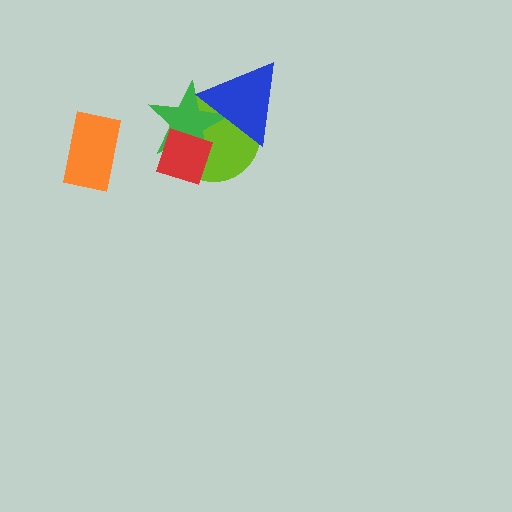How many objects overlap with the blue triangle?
2 objects overlap with the blue triangle.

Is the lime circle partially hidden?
Yes, it is partially covered by another shape.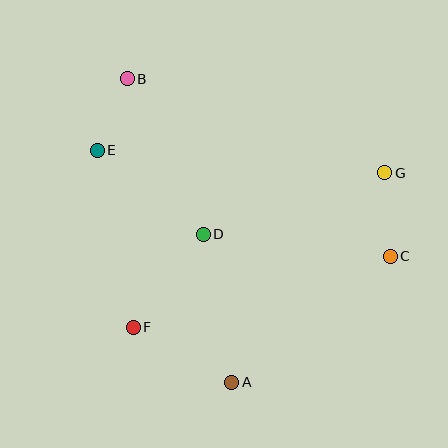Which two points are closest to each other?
Points B and E are closest to each other.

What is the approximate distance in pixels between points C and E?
The distance between C and E is approximately 311 pixels.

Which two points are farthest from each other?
Points A and B are farthest from each other.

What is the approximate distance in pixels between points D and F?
The distance between D and F is approximately 116 pixels.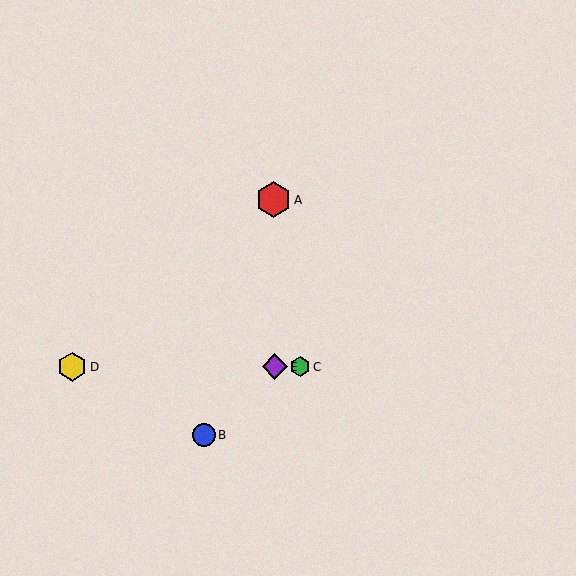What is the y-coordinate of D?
Object D is at y≈367.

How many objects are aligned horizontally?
3 objects (C, D, E) are aligned horizontally.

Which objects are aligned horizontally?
Objects C, D, E are aligned horizontally.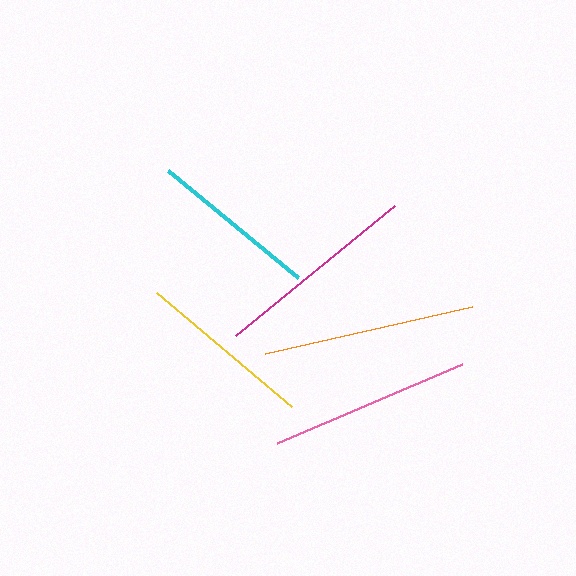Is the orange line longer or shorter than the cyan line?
The orange line is longer than the cyan line.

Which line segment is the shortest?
The cyan line is the shortest at approximately 167 pixels.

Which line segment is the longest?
The orange line is the longest at approximately 212 pixels.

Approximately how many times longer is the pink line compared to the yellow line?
The pink line is approximately 1.1 times the length of the yellow line.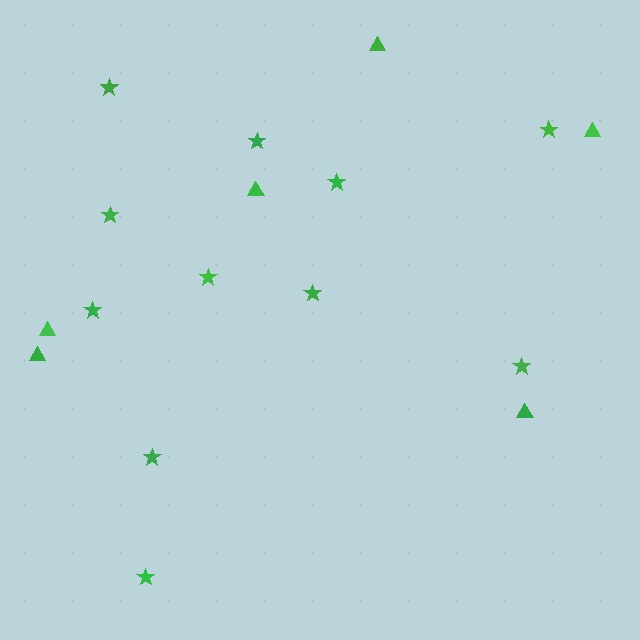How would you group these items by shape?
There are 2 groups: one group of stars (11) and one group of triangles (6).